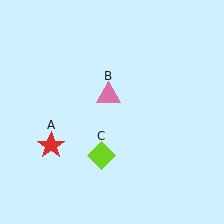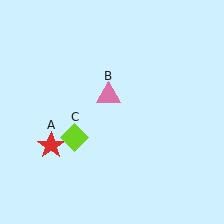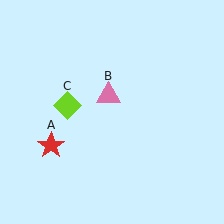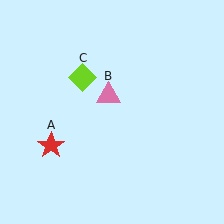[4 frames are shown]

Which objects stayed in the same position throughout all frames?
Red star (object A) and pink triangle (object B) remained stationary.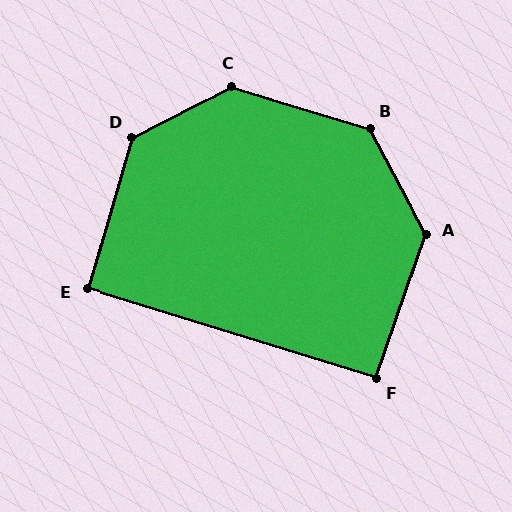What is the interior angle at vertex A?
Approximately 133 degrees (obtuse).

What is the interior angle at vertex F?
Approximately 92 degrees (approximately right).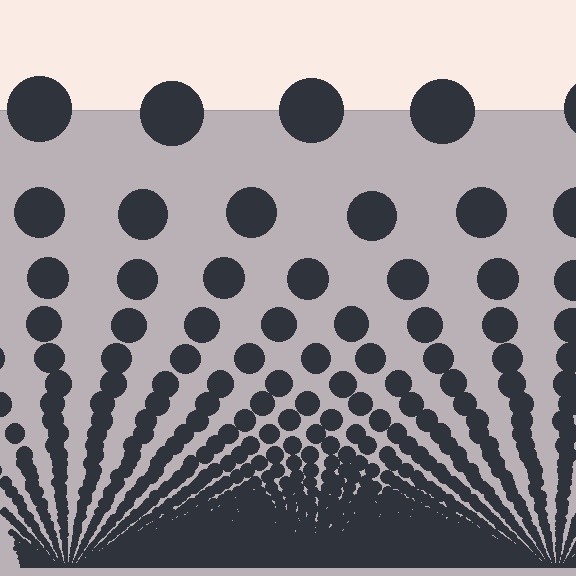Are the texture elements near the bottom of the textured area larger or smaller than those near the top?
Smaller. The gradient is inverted — elements near the bottom are smaller and denser.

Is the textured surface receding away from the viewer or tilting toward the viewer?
The surface appears to tilt toward the viewer. Texture elements get larger and sparser toward the top.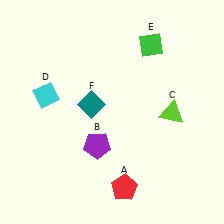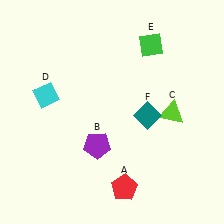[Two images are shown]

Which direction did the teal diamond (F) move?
The teal diamond (F) moved right.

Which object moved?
The teal diamond (F) moved right.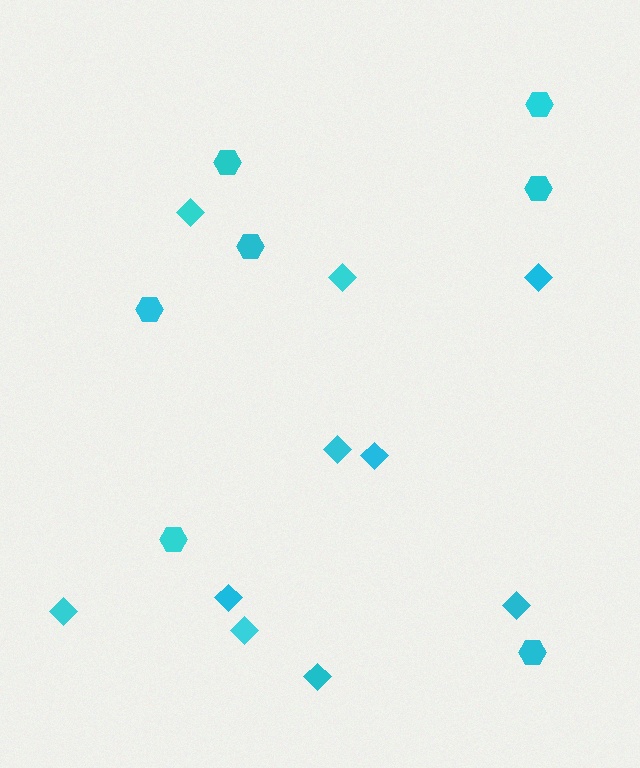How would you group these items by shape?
There are 2 groups: one group of diamonds (10) and one group of hexagons (7).